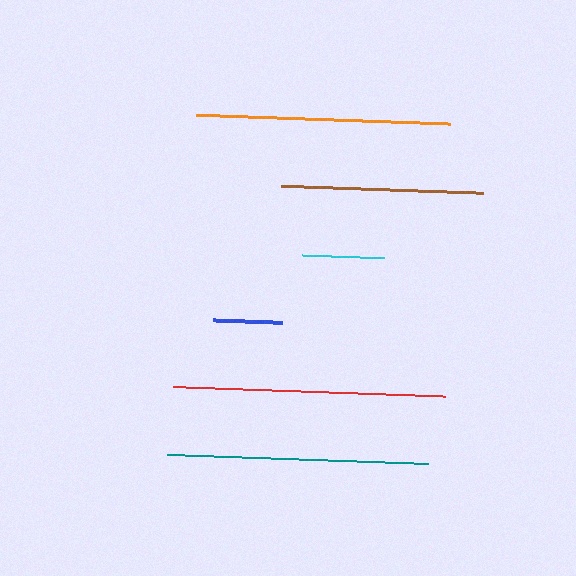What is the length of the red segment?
The red segment is approximately 273 pixels long.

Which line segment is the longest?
The red line is the longest at approximately 273 pixels.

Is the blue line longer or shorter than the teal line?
The teal line is longer than the blue line.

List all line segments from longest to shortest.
From longest to shortest: red, teal, orange, brown, cyan, blue.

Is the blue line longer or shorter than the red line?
The red line is longer than the blue line.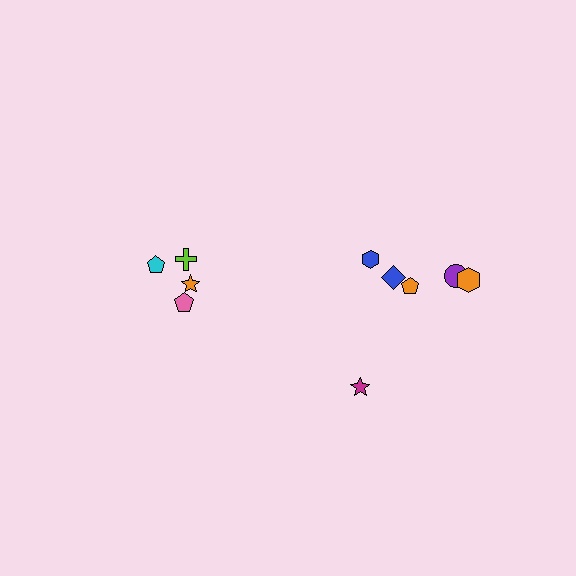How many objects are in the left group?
There are 4 objects.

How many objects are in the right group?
There are 6 objects.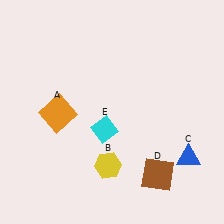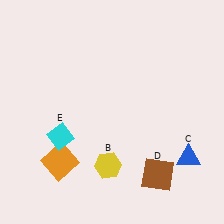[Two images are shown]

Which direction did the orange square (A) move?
The orange square (A) moved down.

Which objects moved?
The objects that moved are: the orange square (A), the cyan diamond (E).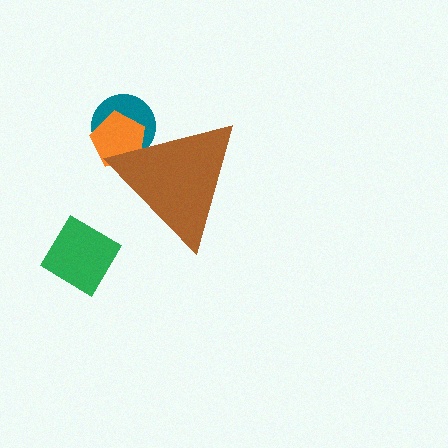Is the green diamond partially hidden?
No, the green diamond is fully visible.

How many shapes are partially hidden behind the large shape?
2 shapes are partially hidden.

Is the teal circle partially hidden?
Yes, the teal circle is partially hidden behind the brown triangle.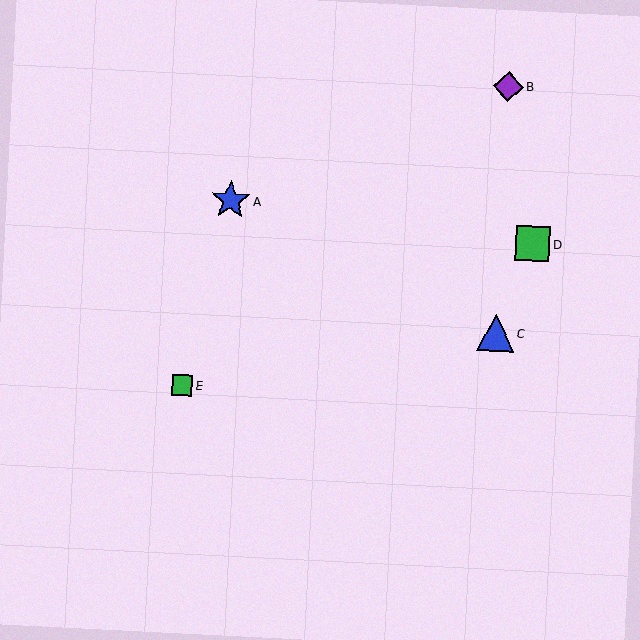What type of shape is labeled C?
Shape C is a blue triangle.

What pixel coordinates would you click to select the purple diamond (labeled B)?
Click at (508, 86) to select the purple diamond B.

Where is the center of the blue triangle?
The center of the blue triangle is at (496, 333).